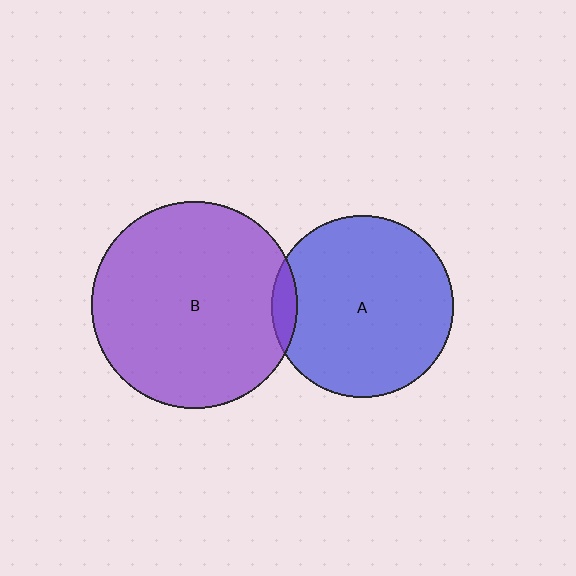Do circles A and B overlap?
Yes.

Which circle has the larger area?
Circle B (purple).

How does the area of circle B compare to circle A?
Approximately 1.3 times.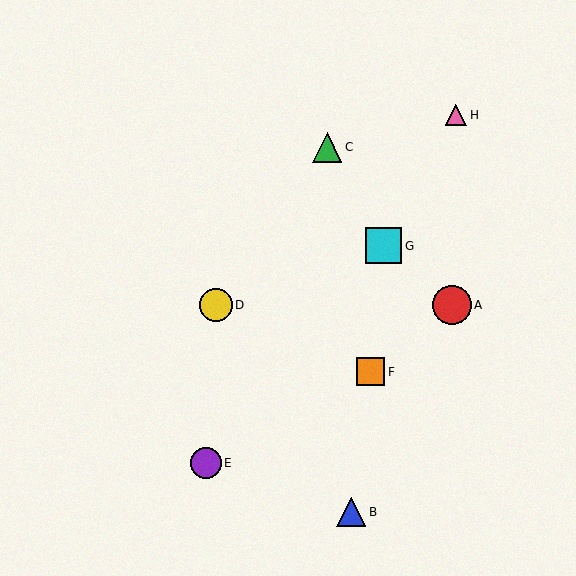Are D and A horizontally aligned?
Yes, both are at y≈305.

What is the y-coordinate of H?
Object H is at y≈115.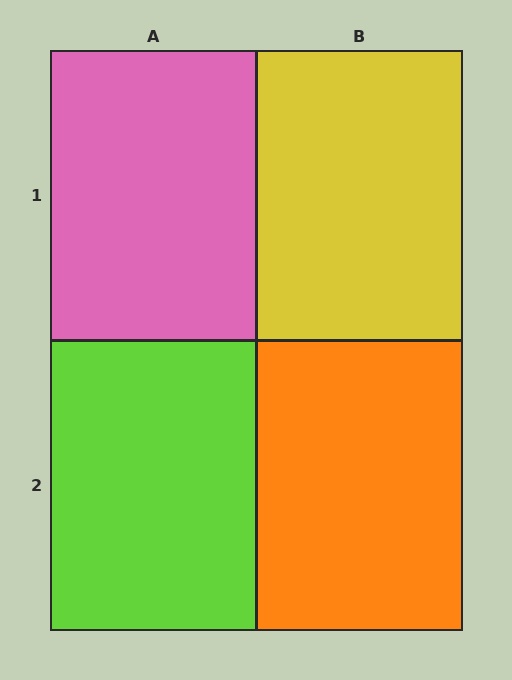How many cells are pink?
1 cell is pink.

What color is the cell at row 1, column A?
Pink.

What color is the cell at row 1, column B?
Yellow.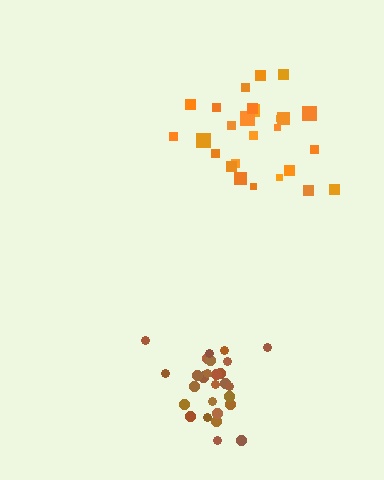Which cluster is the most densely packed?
Brown.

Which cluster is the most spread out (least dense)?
Orange.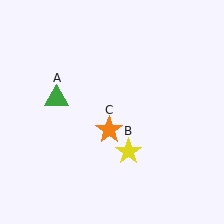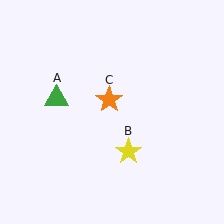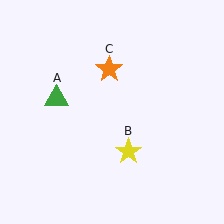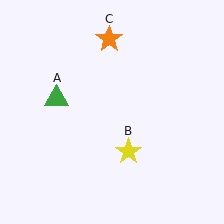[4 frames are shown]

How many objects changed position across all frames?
1 object changed position: orange star (object C).